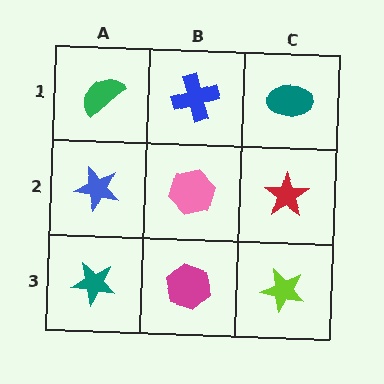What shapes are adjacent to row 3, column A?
A blue star (row 2, column A), a magenta hexagon (row 3, column B).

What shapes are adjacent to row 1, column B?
A pink hexagon (row 2, column B), a green semicircle (row 1, column A), a teal ellipse (row 1, column C).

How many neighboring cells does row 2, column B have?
4.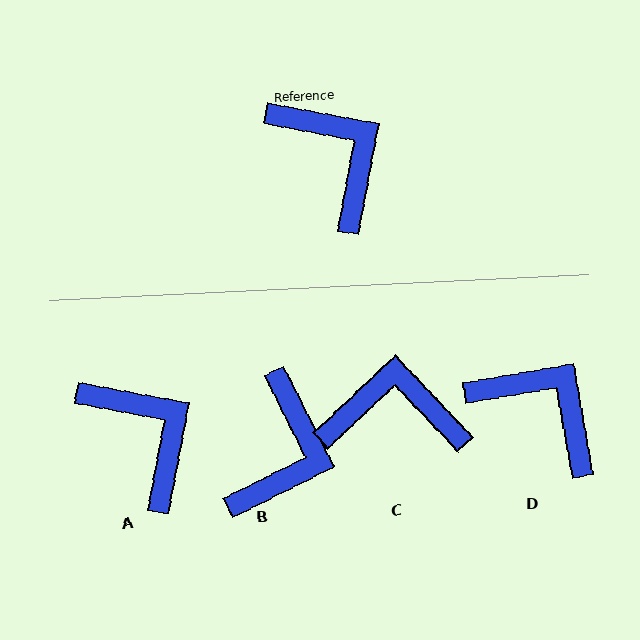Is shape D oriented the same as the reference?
No, it is off by about 20 degrees.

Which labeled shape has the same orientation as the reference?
A.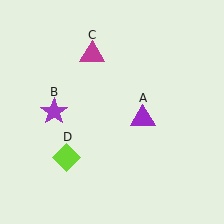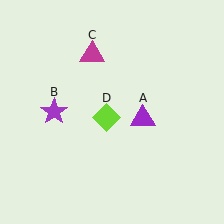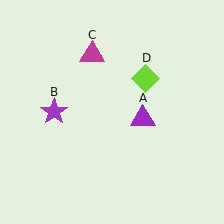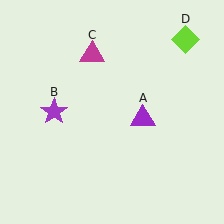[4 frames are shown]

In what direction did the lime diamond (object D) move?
The lime diamond (object D) moved up and to the right.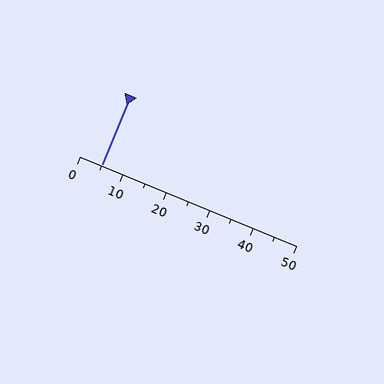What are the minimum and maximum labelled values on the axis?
The axis runs from 0 to 50.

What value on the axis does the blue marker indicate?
The marker indicates approximately 5.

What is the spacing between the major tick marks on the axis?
The major ticks are spaced 10 apart.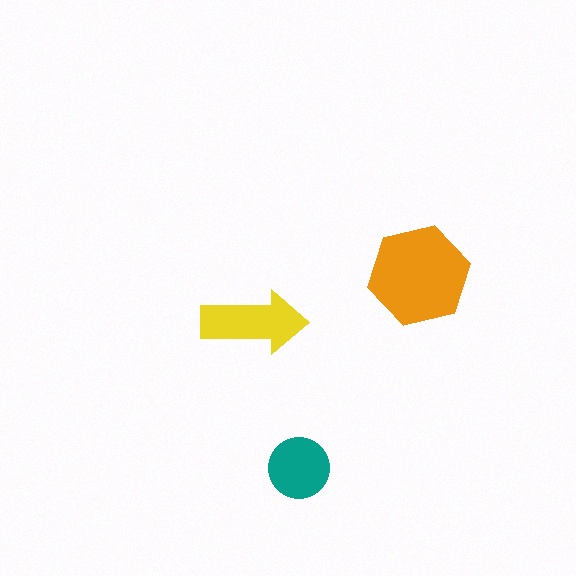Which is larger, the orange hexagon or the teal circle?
The orange hexagon.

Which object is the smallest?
The teal circle.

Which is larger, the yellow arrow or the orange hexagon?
The orange hexagon.